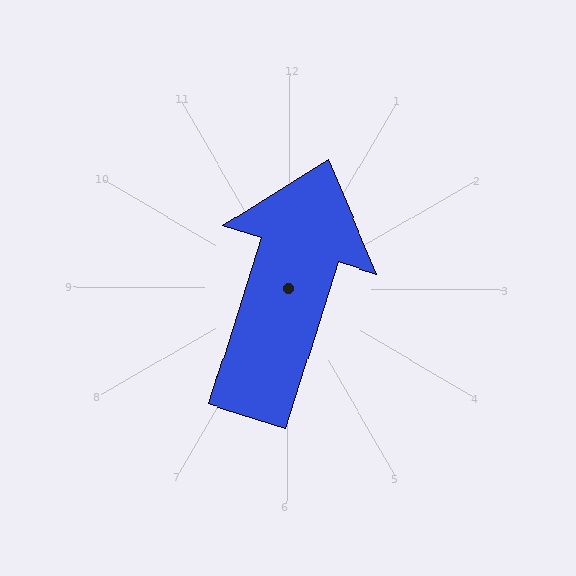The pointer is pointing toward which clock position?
Roughly 1 o'clock.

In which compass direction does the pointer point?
North.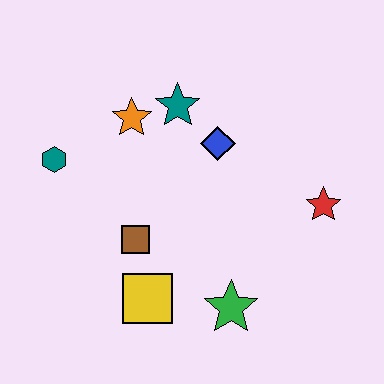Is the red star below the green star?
No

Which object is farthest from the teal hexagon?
The red star is farthest from the teal hexagon.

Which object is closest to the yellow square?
The brown square is closest to the yellow square.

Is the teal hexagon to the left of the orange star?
Yes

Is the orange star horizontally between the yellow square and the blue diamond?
No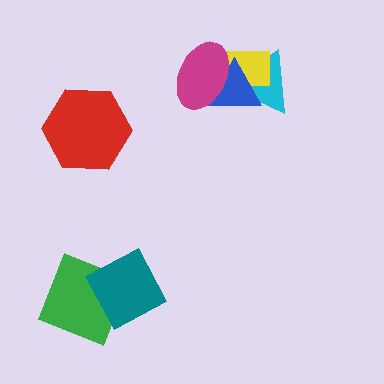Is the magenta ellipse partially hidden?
No, no other shape covers it.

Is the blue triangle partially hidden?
Yes, it is partially covered by another shape.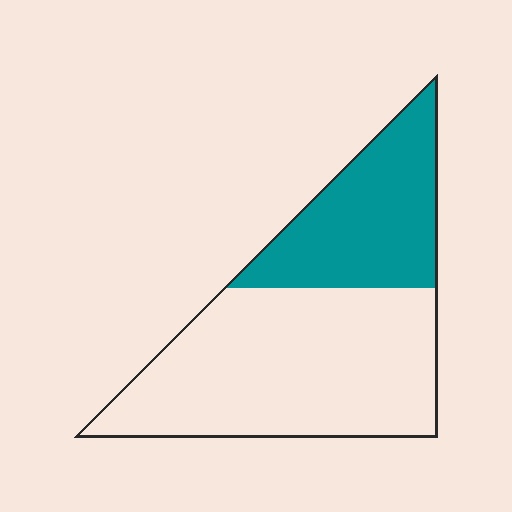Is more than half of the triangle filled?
No.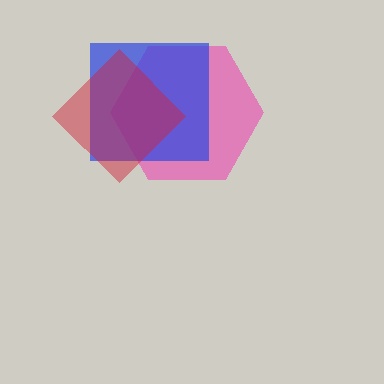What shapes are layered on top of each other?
The layered shapes are: a pink hexagon, a blue square, a red diamond.